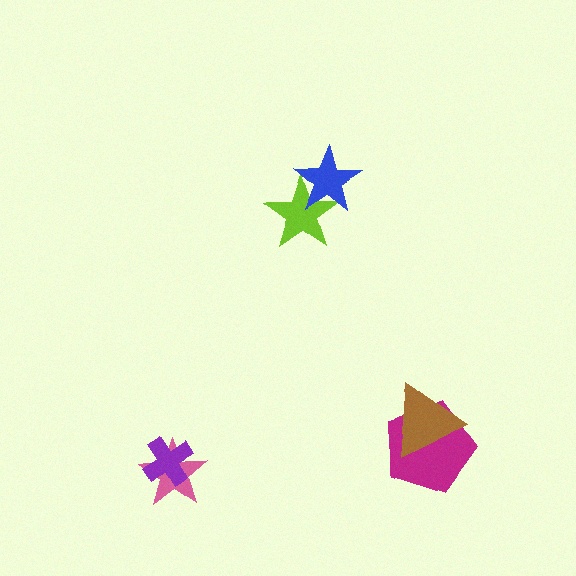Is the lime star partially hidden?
Yes, it is partially covered by another shape.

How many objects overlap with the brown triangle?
1 object overlaps with the brown triangle.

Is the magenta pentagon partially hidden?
Yes, it is partially covered by another shape.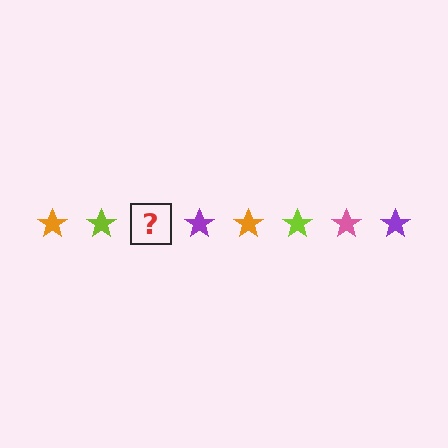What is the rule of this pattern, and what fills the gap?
The rule is that the pattern cycles through orange, lime, pink, purple stars. The gap should be filled with a pink star.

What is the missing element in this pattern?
The missing element is a pink star.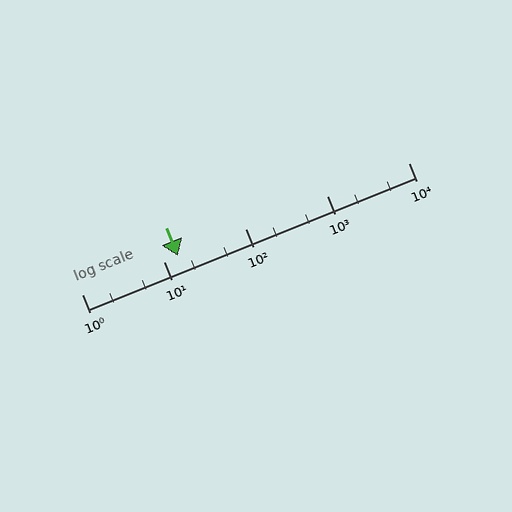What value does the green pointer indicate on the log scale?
The pointer indicates approximately 15.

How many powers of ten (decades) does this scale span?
The scale spans 4 decades, from 1 to 10000.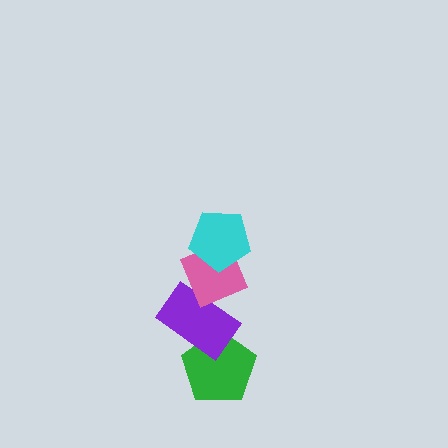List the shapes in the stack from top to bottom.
From top to bottom: the cyan pentagon, the pink diamond, the purple rectangle, the green pentagon.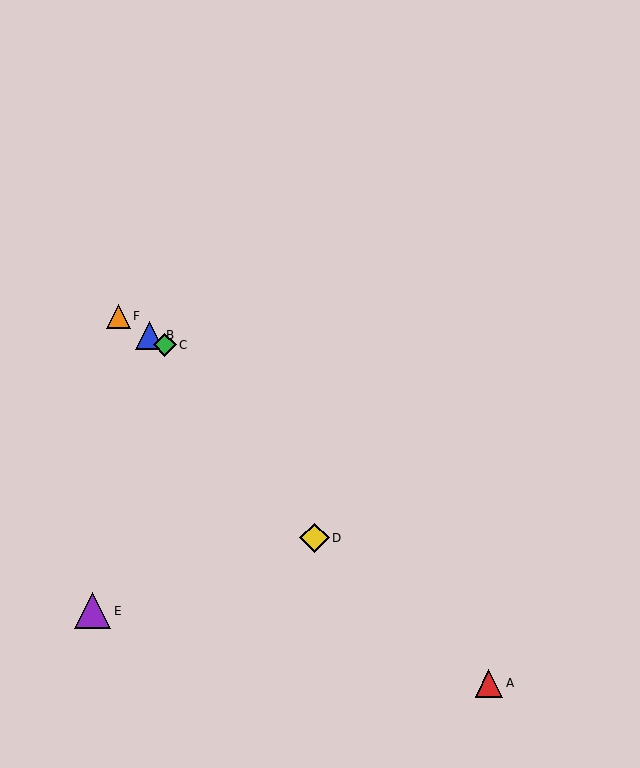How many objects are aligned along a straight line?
3 objects (B, C, F) are aligned along a straight line.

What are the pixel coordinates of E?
Object E is at (93, 611).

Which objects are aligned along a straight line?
Objects B, C, F are aligned along a straight line.